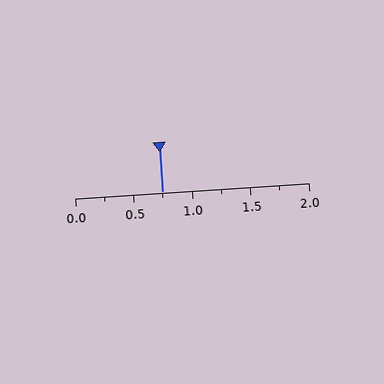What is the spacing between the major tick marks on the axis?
The major ticks are spaced 0.5 apart.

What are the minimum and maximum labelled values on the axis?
The axis runs from 0.0 to 2.0.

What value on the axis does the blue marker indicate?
The marker indicates approximately 0.75.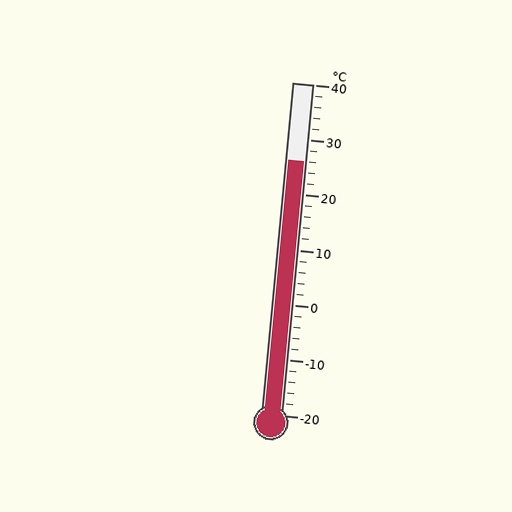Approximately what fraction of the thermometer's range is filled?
The thermometer is filled to approximately 75% of its range.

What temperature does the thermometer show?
The thermometer shows approximately 26°C.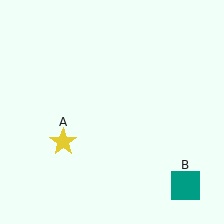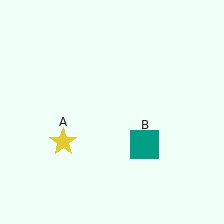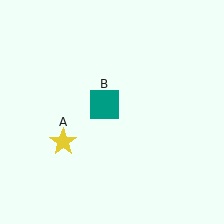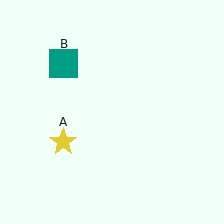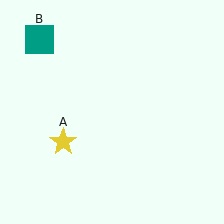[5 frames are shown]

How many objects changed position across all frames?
1 object changed position: teal square (object B).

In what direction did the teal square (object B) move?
The teal square (object B) moved up and to the left.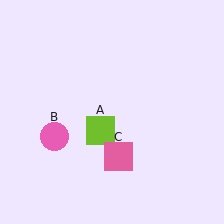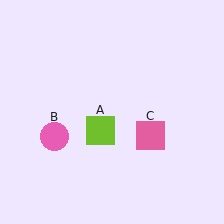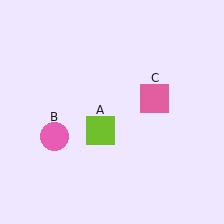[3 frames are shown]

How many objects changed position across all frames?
1 object changed position: pink square (object C).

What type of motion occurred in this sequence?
The pink square (object C) rotated counterclockwise around the center of the scene.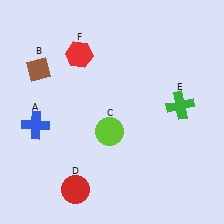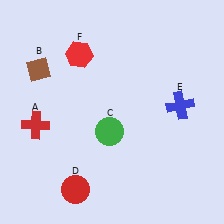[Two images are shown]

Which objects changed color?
A changed from blue to red. C changed from lime to green. E changed from green to blue.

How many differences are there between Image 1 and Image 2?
There are 3 differences between the two images.